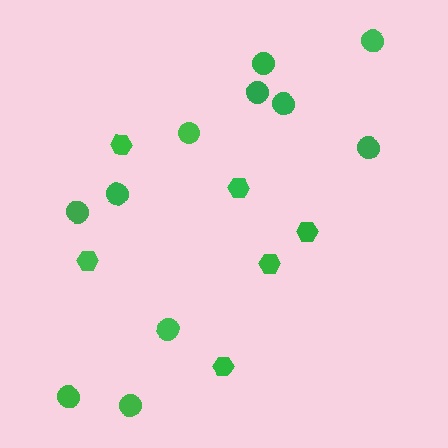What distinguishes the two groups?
There are 2 groups: one group of circles (11) and one group of hexagons (6).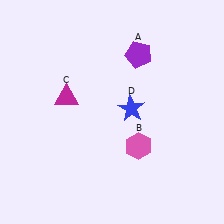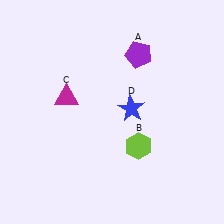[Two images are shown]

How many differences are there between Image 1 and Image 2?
There is 1 difference between the two images.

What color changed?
The hexagon (B) changed from pink in Image 1 to lime in Image 2.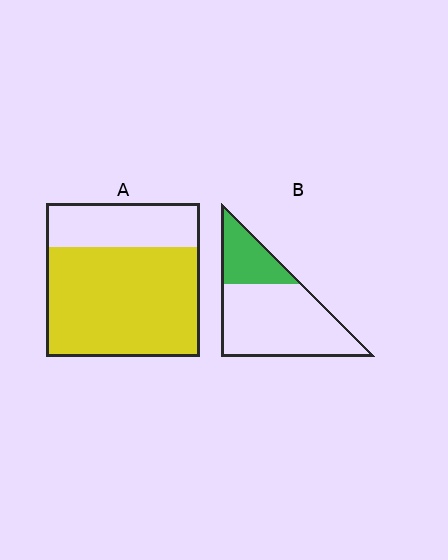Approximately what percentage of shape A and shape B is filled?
A is approximately 70% and B is approximately 30%.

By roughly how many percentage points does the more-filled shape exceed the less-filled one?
By roughly 45 percentage points (A over B).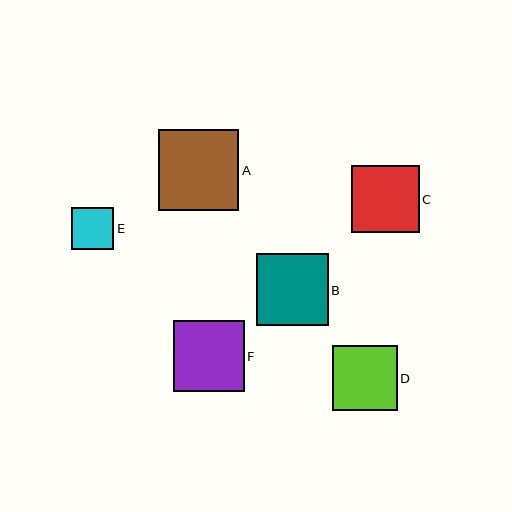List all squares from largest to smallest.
From largest to smallest: A, B, F, C, D, E.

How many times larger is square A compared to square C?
Square A is approximately 1.2 times the size of square C.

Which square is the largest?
Square A is the largest with a size of approximately 81 pixels.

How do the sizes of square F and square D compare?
Square F and square D are approximately the same size.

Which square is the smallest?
Square E is the smallest with a size of approximately 42 pixels.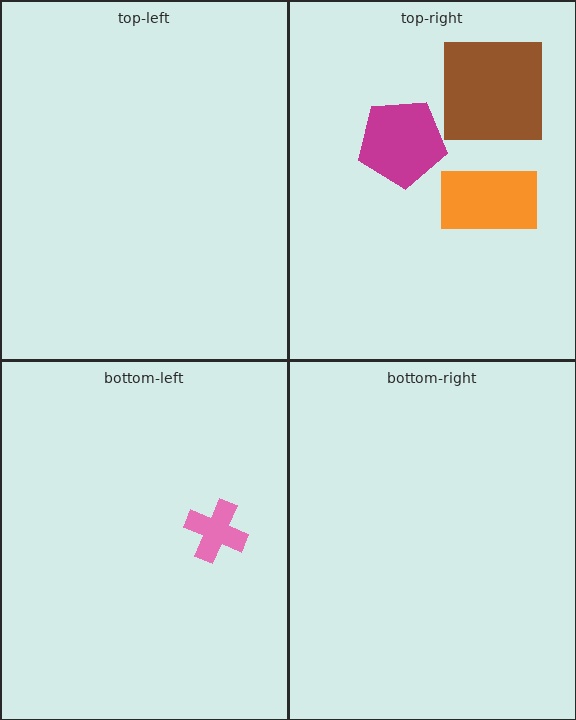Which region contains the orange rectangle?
The top-right region.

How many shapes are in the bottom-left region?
1.